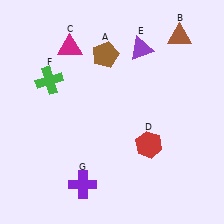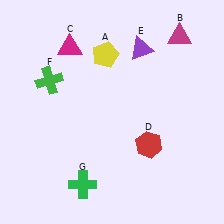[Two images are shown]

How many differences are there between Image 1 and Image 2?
There are 3 differences between the two images.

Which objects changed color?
A changed from brown to yellow. B changed from brown to magenta. G changed from purple to green.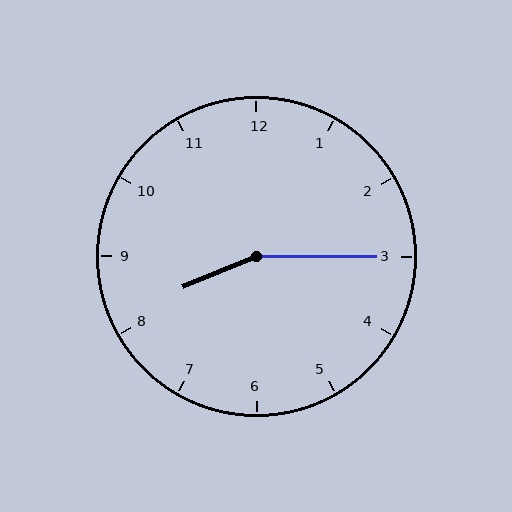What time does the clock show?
8:15.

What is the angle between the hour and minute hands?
Approximately 158 degrees.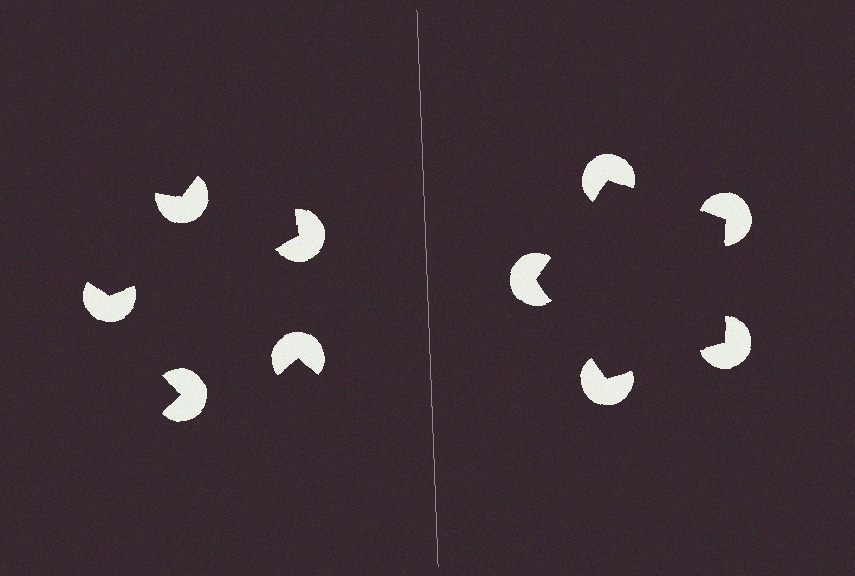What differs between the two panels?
The pac-man discs are positioned identically on both sides; only the wedge orientations differ. On the right they align to a pentagon; on the left they are misaligned.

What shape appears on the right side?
An illusory pentagon.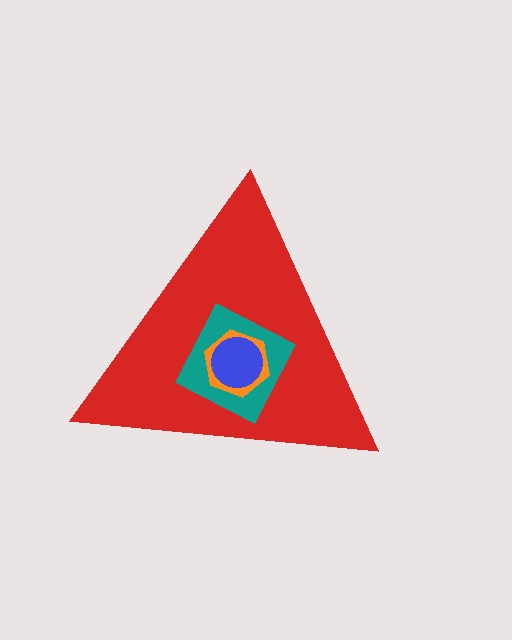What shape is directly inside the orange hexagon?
The blue circle.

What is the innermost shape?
The blue circle.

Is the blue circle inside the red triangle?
Yes.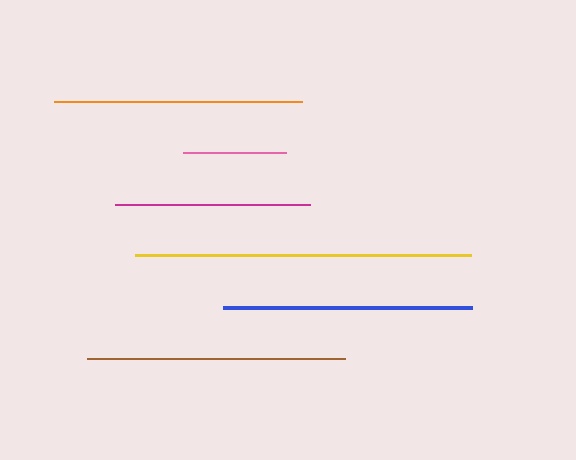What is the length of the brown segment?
The brown segment is approximately 258 pixels long.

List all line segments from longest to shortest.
From longest to shortest: yellow, brown, blue, orange, magenta, pink.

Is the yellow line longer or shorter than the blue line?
The yellow line is longer than the blue line.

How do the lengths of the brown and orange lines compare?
The brown and orange lines are approximately the same length.